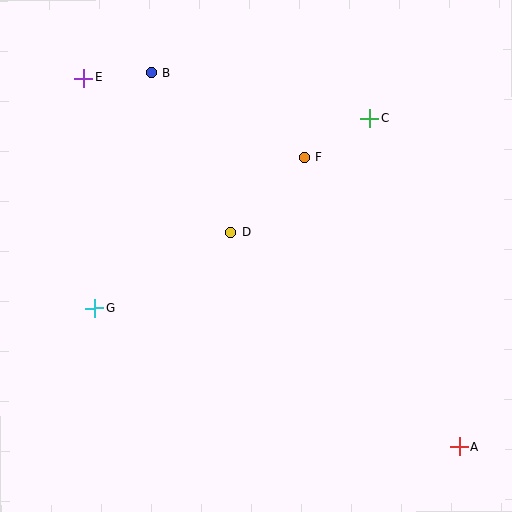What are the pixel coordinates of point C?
Point C is at (370, 118).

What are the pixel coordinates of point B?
Point B is at (152, 73).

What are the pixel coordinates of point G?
Point G is at (95, 308).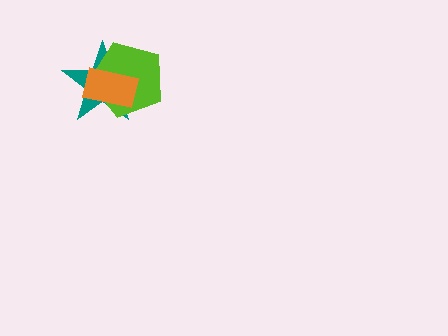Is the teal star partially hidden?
Yes, it is partially covered by another shape.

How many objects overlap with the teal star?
2 objects overlap with the teal star.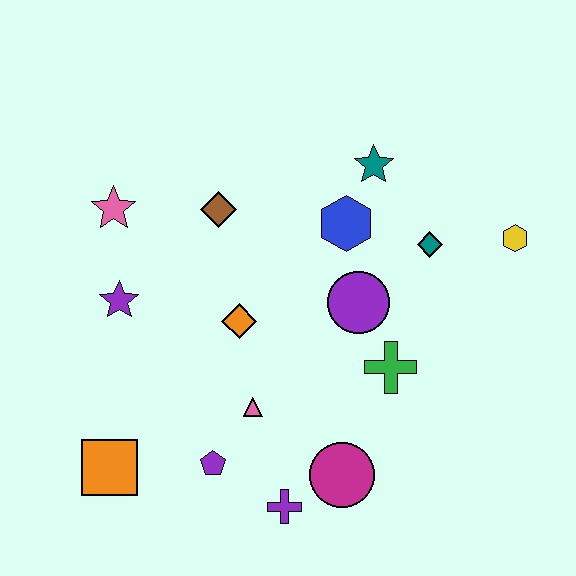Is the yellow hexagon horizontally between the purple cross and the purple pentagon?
No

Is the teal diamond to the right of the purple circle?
Yes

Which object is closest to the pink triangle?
The purple pentagon is closest to the pink triangle.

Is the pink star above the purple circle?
Yes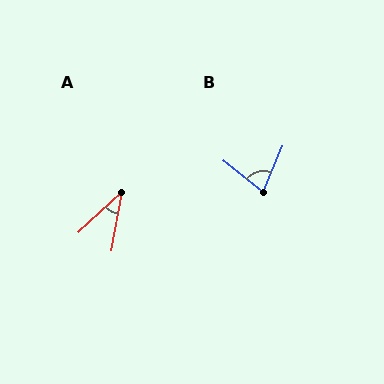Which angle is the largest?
B, at approximately 75 degrees.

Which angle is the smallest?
A, at approximately 37 degrees.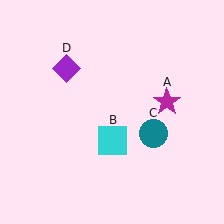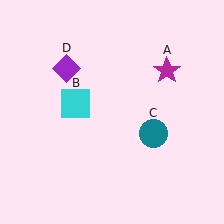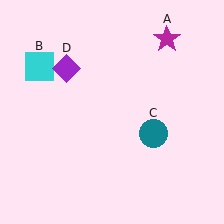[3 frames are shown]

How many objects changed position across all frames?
2 objects changed position: magenta star (object A), cyan square (object B).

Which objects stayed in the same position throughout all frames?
Teal circle (object C) and purple diamond (object D) remained stationary.